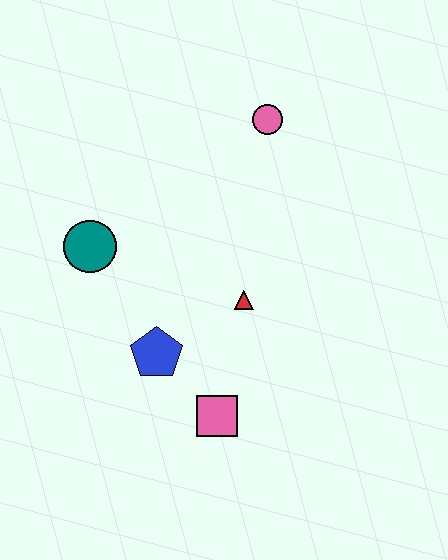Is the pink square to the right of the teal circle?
Yes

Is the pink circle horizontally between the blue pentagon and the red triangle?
No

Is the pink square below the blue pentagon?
Yes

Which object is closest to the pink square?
The blue pentagon is closest to the pink square.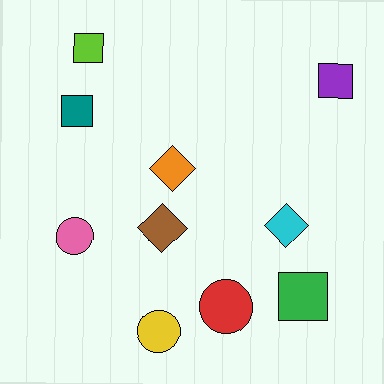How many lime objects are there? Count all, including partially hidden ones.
There is 1 lime object.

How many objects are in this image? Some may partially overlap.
There are 10 objects.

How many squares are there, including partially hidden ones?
There are 4 squares.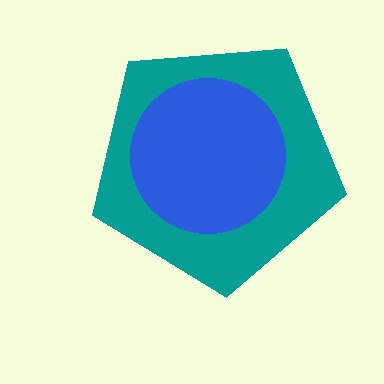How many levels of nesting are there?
2.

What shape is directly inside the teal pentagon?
The blue circle.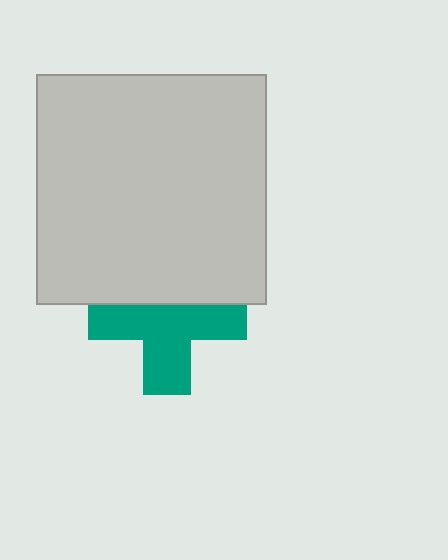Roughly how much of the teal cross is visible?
About half of it is visible (roughly 62%).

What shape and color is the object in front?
The object in front is a light gray square.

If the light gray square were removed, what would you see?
You would see the complete teal cross.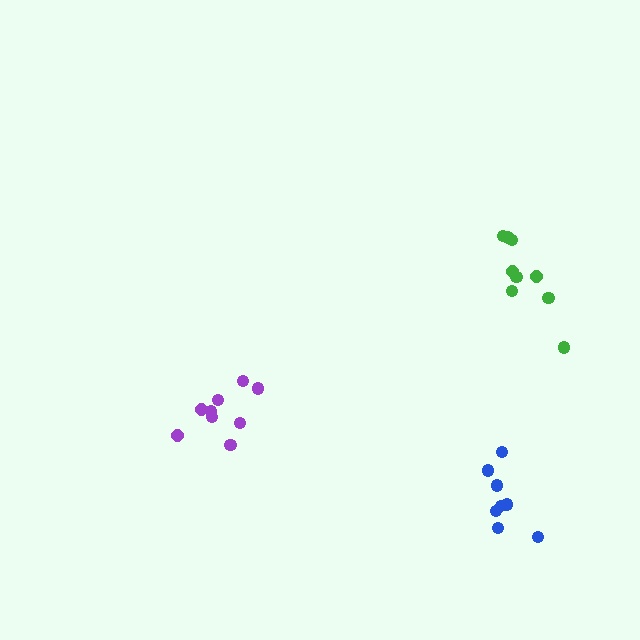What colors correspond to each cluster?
The clusters are colored: blue, green, purple.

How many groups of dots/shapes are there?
There are 3 groups.